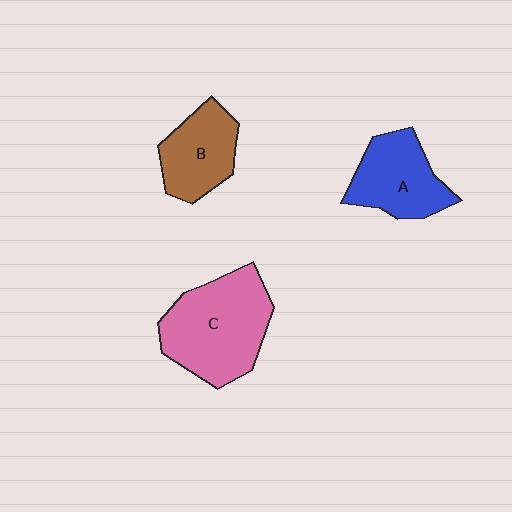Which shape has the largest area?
Shape C (pink).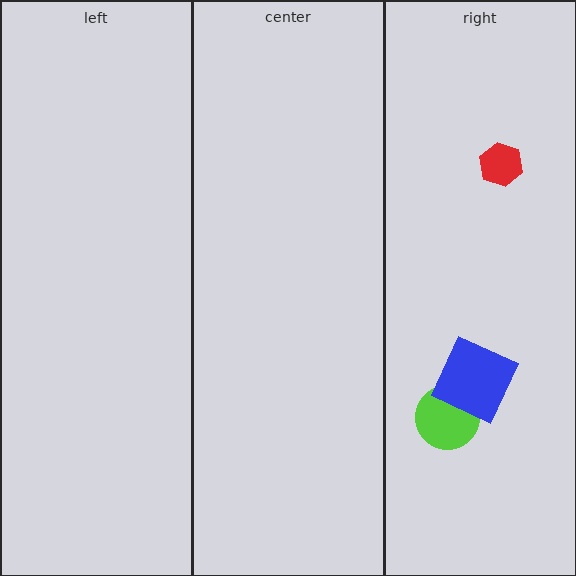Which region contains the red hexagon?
The right region.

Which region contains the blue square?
The right region.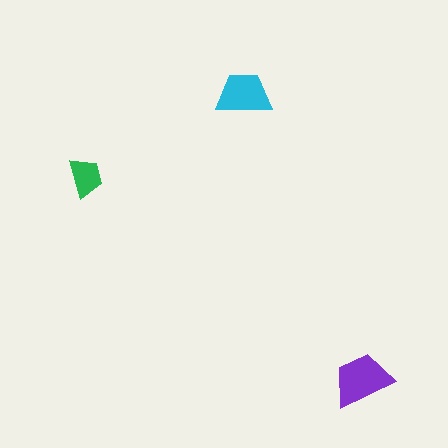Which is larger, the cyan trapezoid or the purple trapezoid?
The purple one.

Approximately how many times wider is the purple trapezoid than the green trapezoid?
About 1.5 times wider.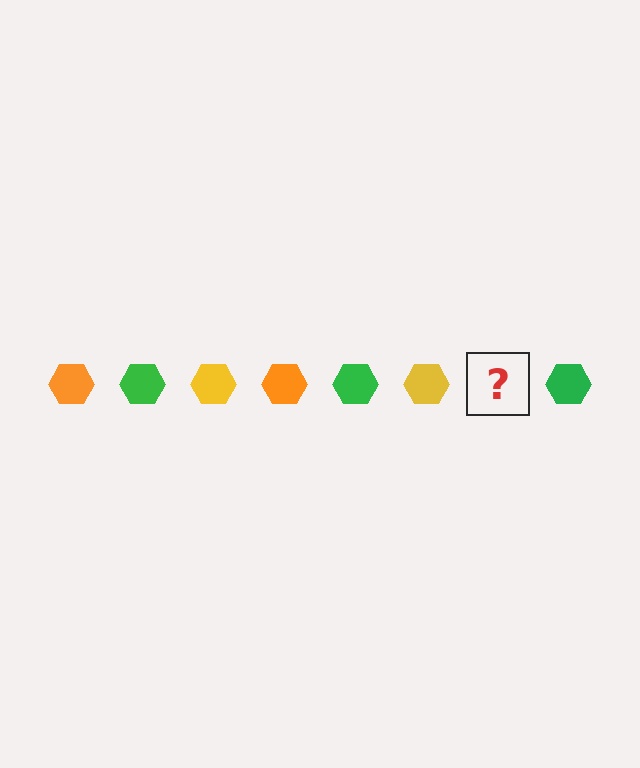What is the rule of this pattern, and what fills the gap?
The rule is that the pattern cycles through orange, green, yellow hexagons. The gap should be filled with an orange hexagon.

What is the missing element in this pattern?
The missing element is an orange hexagon.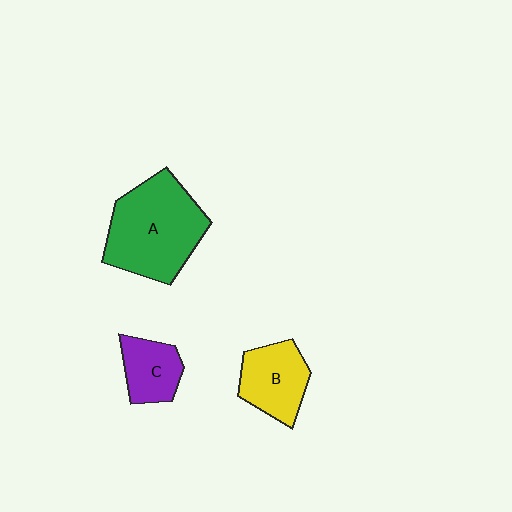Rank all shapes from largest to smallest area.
From largest to smallest: A (green), B (yellow), C (purple).